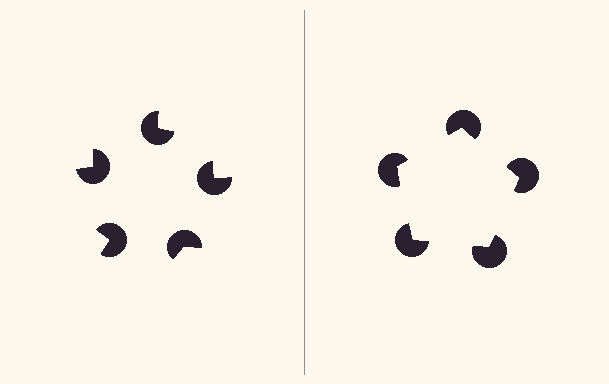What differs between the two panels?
The pac-man discs are positioned identically on both sides; only the wedge orientations differ. On the right they align to a pentagon; on the left they are misaligned.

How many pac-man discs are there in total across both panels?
10 — 5 on each side.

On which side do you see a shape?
An illusory pentagon appears on the right side. On the left side the wedge cuts are rotated, so no coherent shape forms.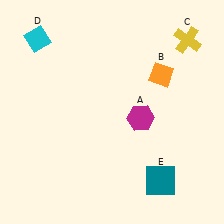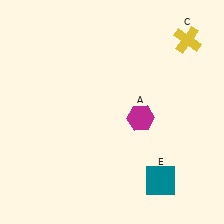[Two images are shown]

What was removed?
The cyan diamond (D), the orange diamond (B) were removed in Image 2.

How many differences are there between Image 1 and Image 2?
There are 2 differences between the two images.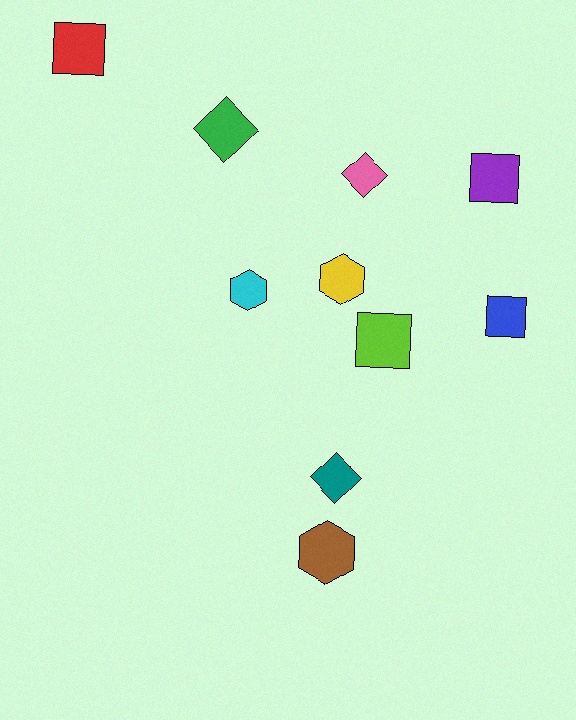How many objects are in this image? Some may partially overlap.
There are 10 objects.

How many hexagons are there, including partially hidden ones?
There are 3 hexagons.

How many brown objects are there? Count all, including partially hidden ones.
There is 1 brown object.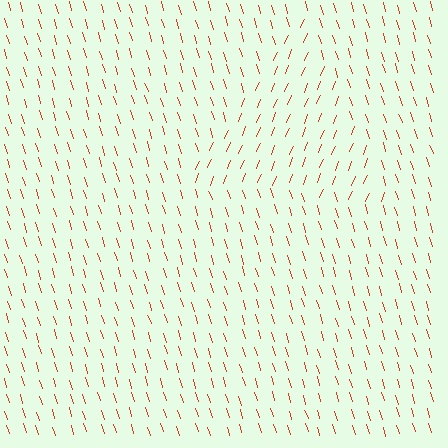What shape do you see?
I see a triangle.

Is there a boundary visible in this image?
Yes, there is a texture boundary formed by a change in line orientation.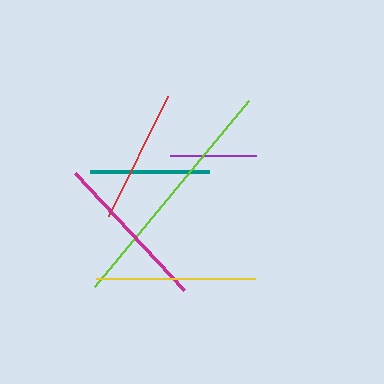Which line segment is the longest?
The lime line is the longest at approximately 242 pixels.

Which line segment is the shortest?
The purple line is the shortest at approximately 86 pixels.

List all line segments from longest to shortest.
From longest to shortest: lime, yellow, magenta, red, teal, purple.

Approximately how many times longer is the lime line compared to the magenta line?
The lime line is approximately 1.5 times the length of the magenta line.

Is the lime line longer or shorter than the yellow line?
The lime line is longer than the yellow line.